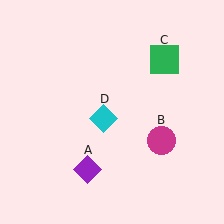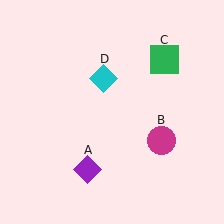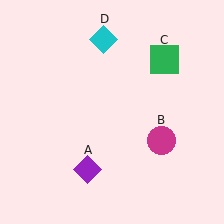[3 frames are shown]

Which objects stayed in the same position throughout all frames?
Purple diamond (object A) and magenta circle (object B) and green square (object C) remained stationary.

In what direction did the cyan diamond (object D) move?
The cyan diamond (object D) moved up.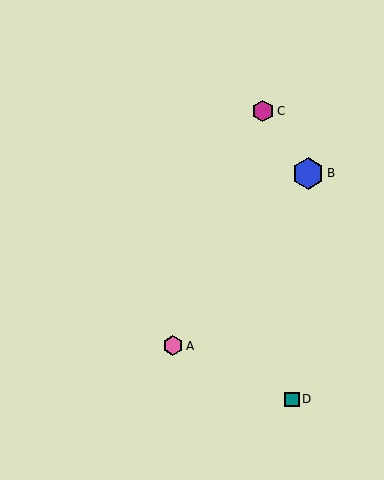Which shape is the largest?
The blue hexagon (labeled B) is the largest.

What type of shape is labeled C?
Shape C is a magenta hexagon.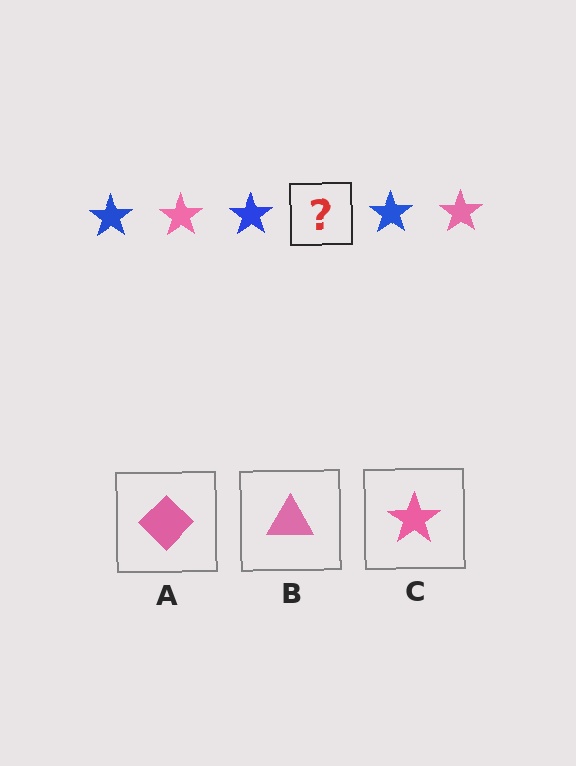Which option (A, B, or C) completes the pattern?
C.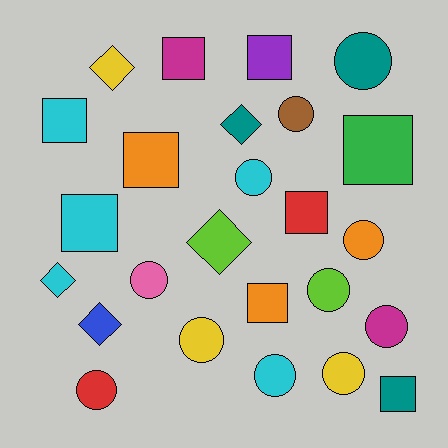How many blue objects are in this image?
There is 1 blue object.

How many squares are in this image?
There are 9 squares.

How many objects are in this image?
There are 25 objects.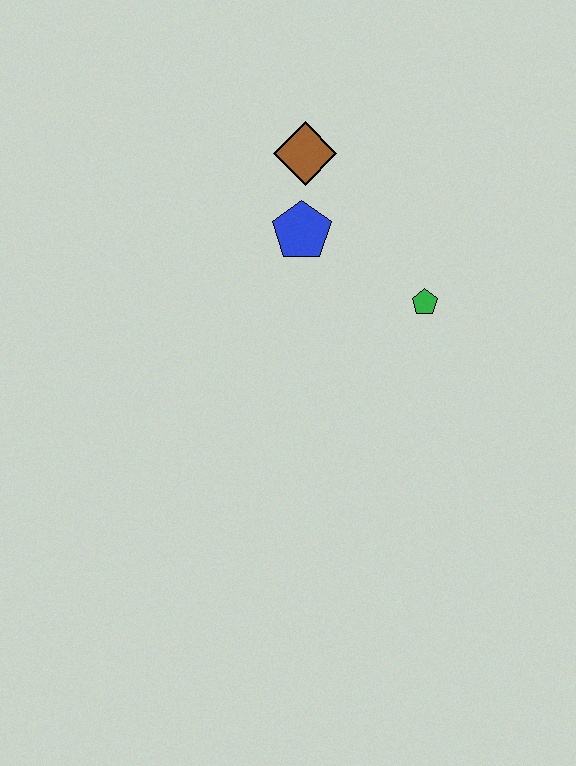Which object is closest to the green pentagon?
The blue pentagon is closest to the green pentagon.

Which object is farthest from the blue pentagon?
The green pentagon is farthest from the blue pentagon.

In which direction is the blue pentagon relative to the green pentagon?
The blue pentagon is to the left of the green pentagon.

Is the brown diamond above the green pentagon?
Yes